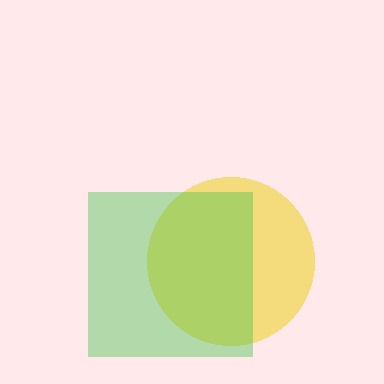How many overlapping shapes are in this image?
There are 2 overlapping shapes in the image.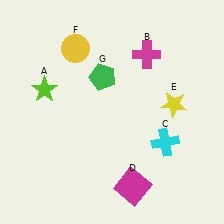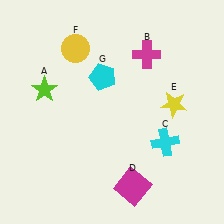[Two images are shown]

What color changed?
The pentagon (G) changed from green in Image 1 to cyan in Image 2.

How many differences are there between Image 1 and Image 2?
There is 1 difference between the two images.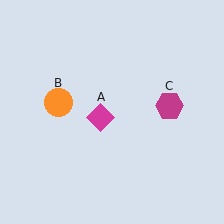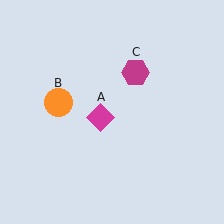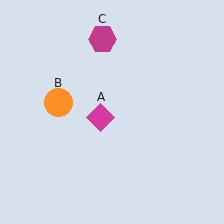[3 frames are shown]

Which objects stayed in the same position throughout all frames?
Magenta diamond (object A) and orange circle (object B) remained stationary.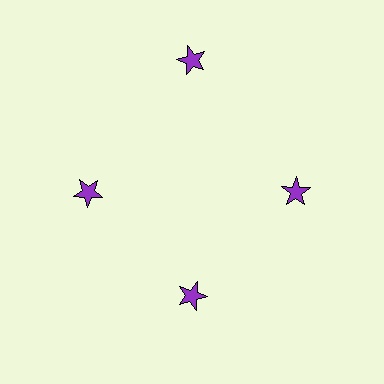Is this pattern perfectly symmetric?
No. The 4 purple stars are arranged in a ring, but one element near the 12 o'clock position is pushed outward from the center, breaking the 4-fold rotational symmetry.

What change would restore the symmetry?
The symmetry would be restored by moving it inward, back onto the ring so that all 4 stars sit at equal angles and equal distance from the center.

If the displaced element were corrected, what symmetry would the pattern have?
It would have 4-fold rotational symmetry — the pattern would map onto itself every 90 degrees.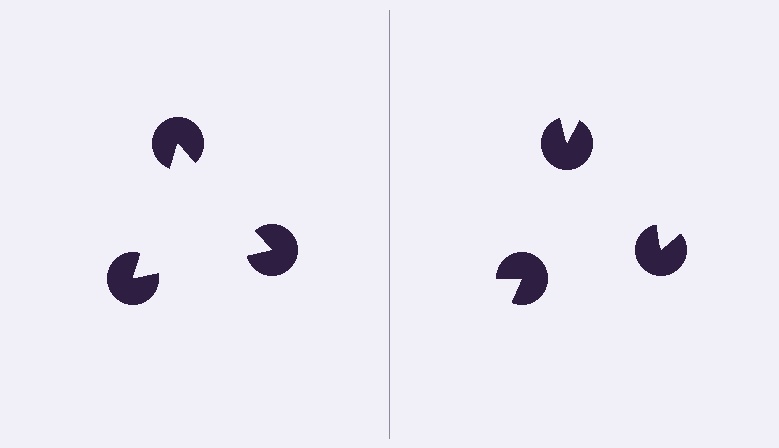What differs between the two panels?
The pac-man discs are positioned identically on both sides; only the wedge orientations differ. On the left they align to a triangle; on the right they are misaligned.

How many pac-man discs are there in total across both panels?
6 — 3 on each side.